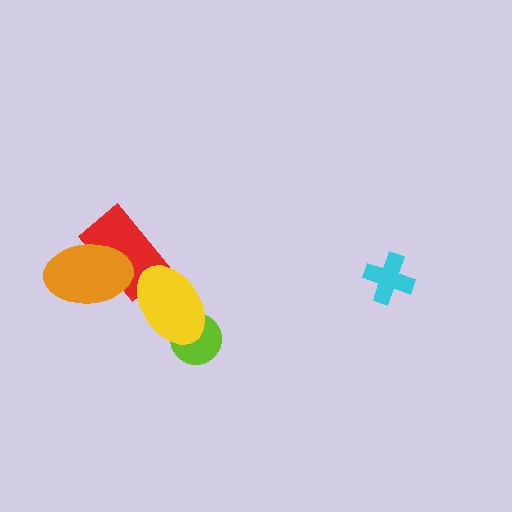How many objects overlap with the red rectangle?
2 objects overlap with the red rectangle.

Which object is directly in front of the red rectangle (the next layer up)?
The yellow ellipse is directly in front of the red rectangle.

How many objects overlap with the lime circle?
1 object overlaps with the lime circle.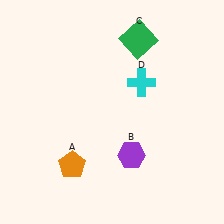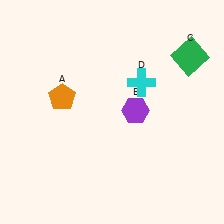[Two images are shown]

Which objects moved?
The objects that moved are: the orange pentagon (A), the purple hexagon (B), the green square (C).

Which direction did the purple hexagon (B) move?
The purple hexagon (B) moved up.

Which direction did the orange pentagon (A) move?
The orange pentagon (A) moved up.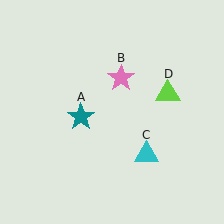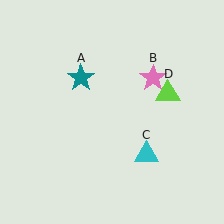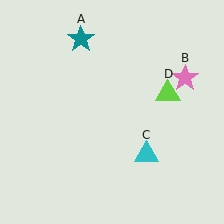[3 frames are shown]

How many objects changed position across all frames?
2 objects changed position: teal star (object A), pink star (object B).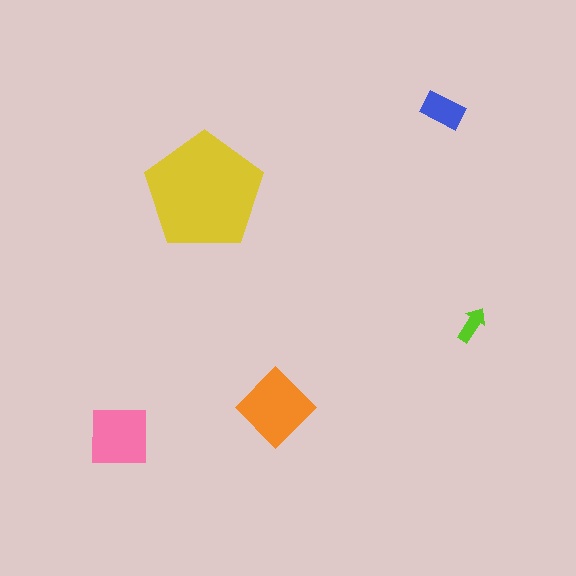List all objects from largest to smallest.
The yellow pentagon, the orange diamond, the pink square, the blue rectangle, the lime arrow.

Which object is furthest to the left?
The pink square is leftmost.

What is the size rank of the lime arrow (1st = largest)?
5th.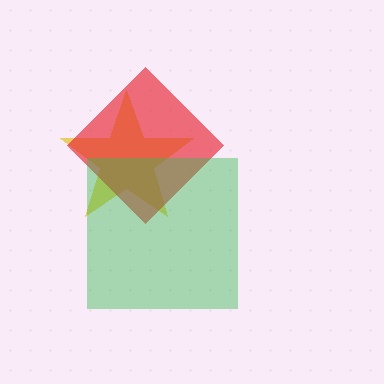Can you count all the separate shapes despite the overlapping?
Yes, there are 3 separate shapes.